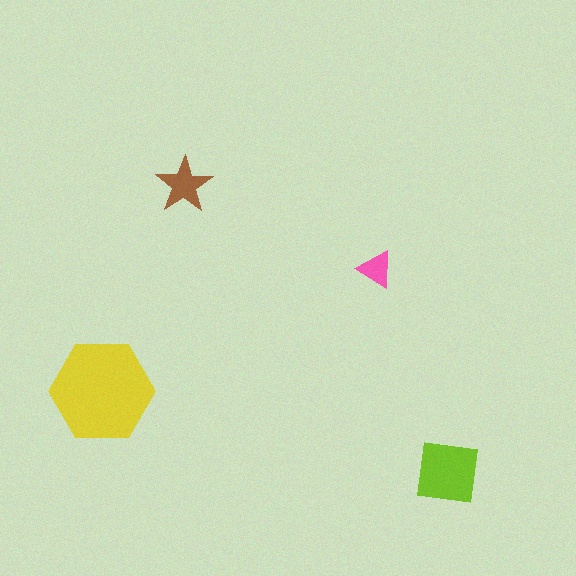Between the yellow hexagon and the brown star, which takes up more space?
The yellow hexagon.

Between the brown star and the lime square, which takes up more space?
The lime square.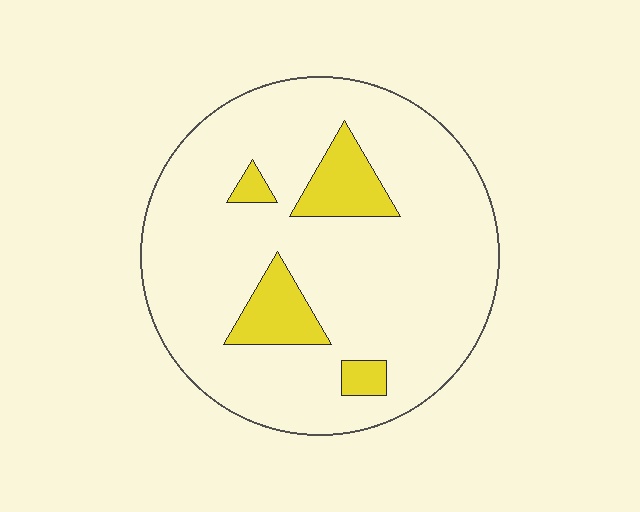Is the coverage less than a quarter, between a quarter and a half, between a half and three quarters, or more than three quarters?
Less than a quarter.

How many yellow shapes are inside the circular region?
4.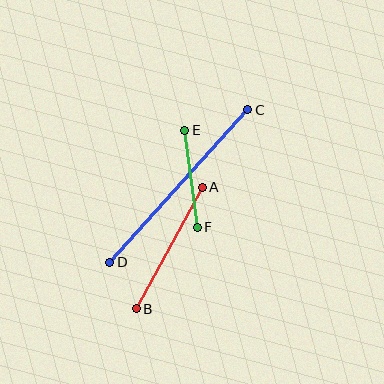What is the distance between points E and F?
The distance is approximately 97 pixels.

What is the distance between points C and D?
The distance is approximately 206 pixels.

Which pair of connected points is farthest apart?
Points C and D are farthest apart.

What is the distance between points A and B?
The distance is approximately 138 pixels.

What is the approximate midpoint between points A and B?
The midpoint is at approximately (169, 248) pixels.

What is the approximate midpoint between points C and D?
The midpoint is at approximately (179, 186) pixels.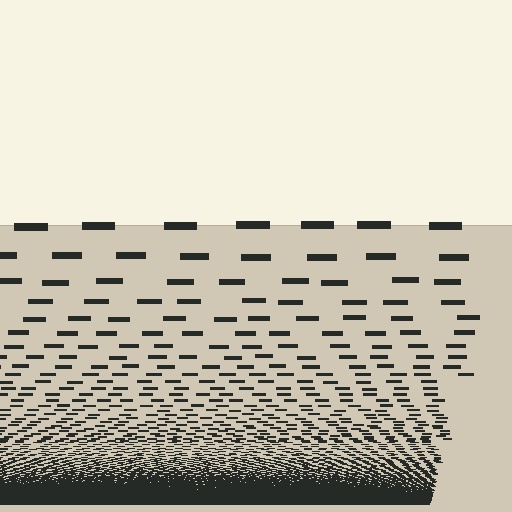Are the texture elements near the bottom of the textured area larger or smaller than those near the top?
Smaller. The gradient is inverted — elements near the bottom are smaller and denser.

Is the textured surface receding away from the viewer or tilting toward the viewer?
The surface appears to tilt toward the viewer. Texture elements get larger and sparser toward the top.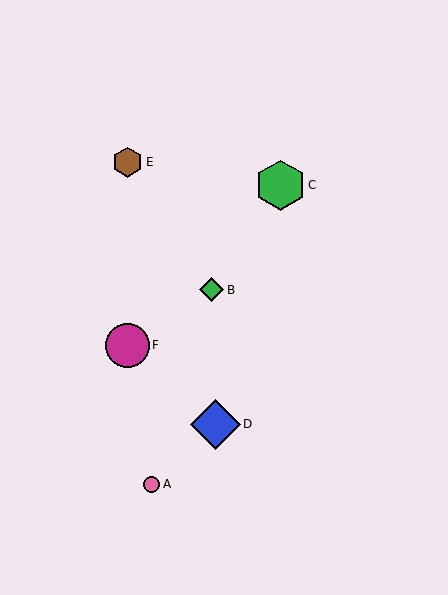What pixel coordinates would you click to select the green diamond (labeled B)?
Click at (212, 290) to select the green diamond B.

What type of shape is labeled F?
Shape F is a magenta circle.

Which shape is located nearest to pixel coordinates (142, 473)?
The pink circle (labeled A) at (152, 485) is nearest to that location.